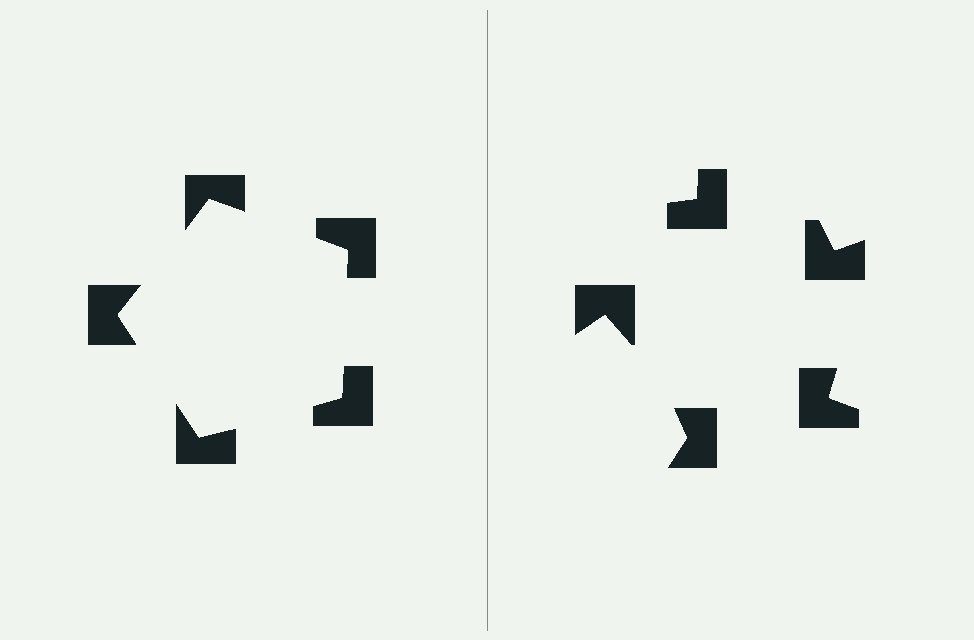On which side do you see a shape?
An illusory pentagon appears on the left side. On the right side the wedge cuts are rotated, so no coherent shape forms.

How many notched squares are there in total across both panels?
10 — 5 on each side.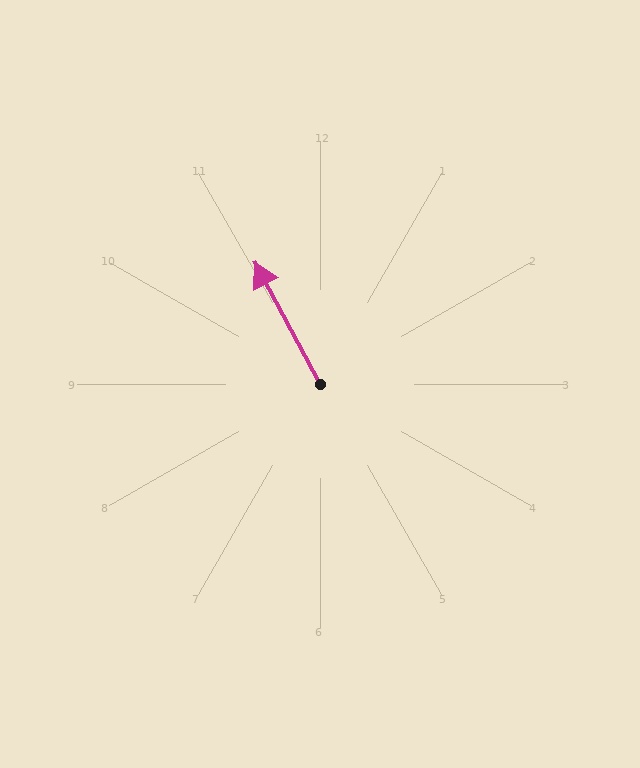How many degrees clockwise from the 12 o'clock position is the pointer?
Approximately 332 degrees.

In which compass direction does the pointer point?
Northwest.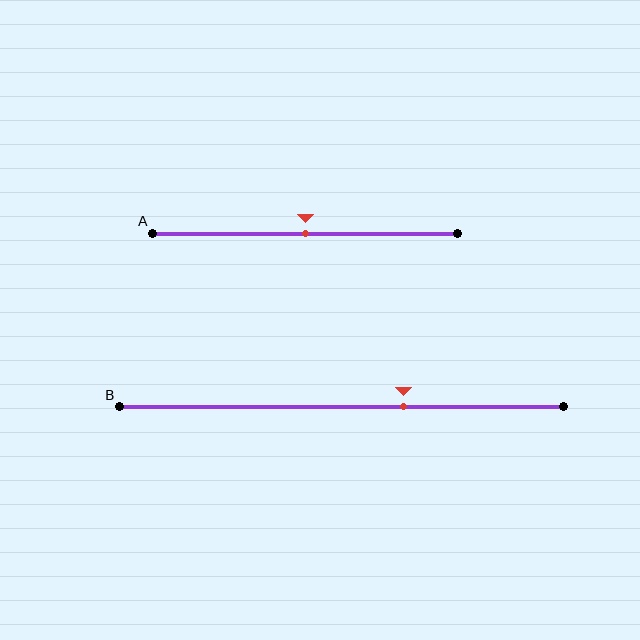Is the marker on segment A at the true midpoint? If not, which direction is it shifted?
Yes, the marker on segment A is at the true midpoint.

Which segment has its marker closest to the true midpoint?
Segment A has its marker closest to the true midpoint.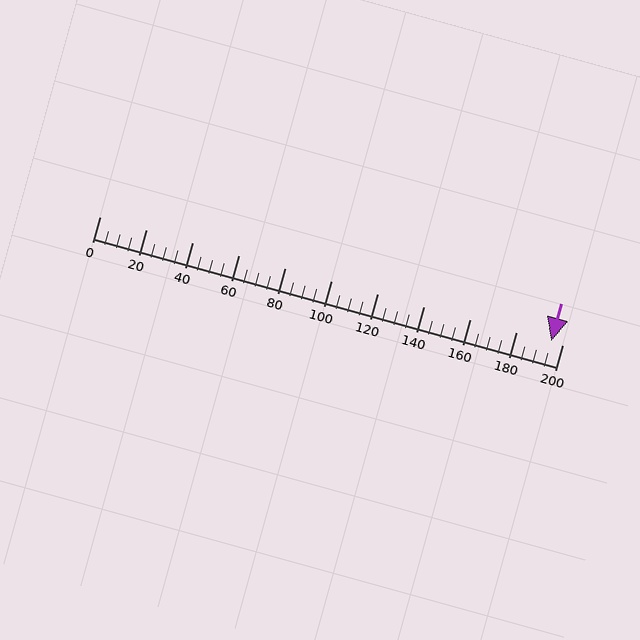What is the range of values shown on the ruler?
The ruler shows values from 0 to 200.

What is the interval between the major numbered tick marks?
The major tick marks are spaced 20 units apart.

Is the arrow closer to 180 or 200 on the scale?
The arrow is closer to 200.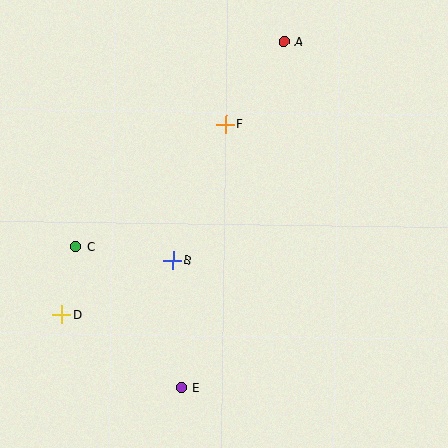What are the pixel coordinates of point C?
Point C is at (75, 247).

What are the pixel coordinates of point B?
Point B is at (173, 261).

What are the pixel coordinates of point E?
Point E is at (181, 388).